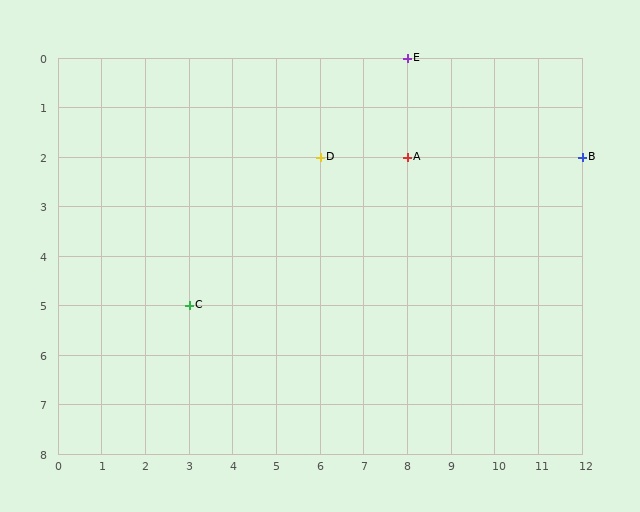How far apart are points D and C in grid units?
Points D and C are 3 columns and 3 rows apart (about 4.2 grid units diagonally).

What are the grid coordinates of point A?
Point A is at grid coordinates (8, 2).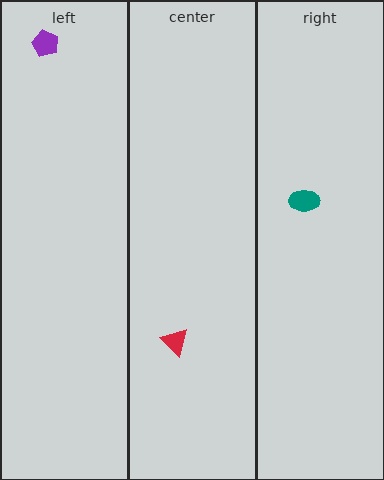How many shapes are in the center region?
1.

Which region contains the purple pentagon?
The left region.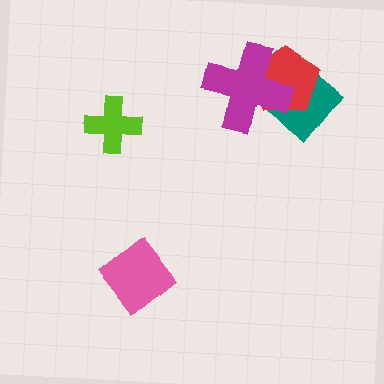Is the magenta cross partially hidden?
No, no other shape covers it.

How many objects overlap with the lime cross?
0 objects overlap with the lime cross.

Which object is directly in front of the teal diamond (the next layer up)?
The red pentagon is directly in front of the teal diamond.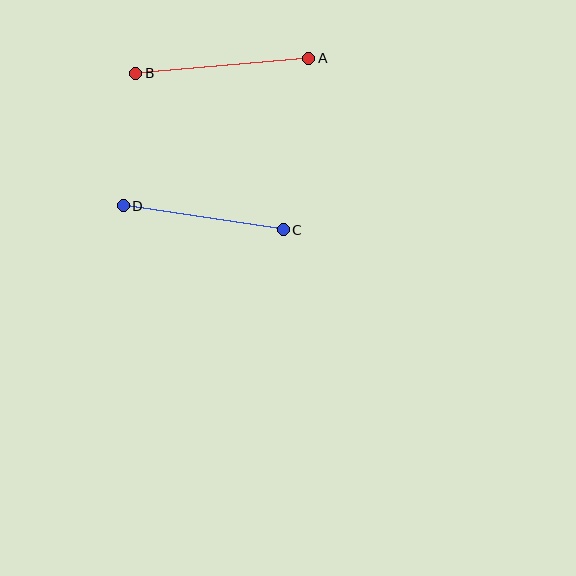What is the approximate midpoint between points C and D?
The midpoint is at approximately (203, 218) pixels.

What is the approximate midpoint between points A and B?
The midpoint is at approximately (222, 66) pixels.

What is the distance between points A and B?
The distance is approximately 174 pixels.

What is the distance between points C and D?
The distance is approximately 161 pixels.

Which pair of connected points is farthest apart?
Points A and B are farthest apart.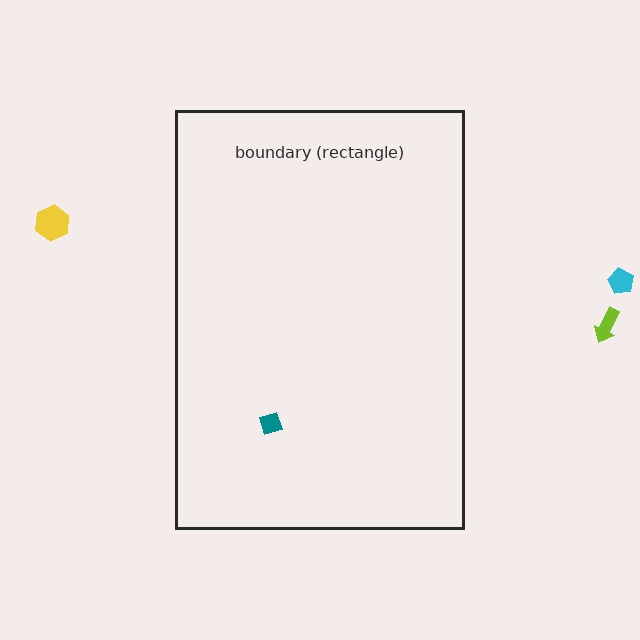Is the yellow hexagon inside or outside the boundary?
Outside.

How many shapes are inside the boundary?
1 inside, 3 outside.